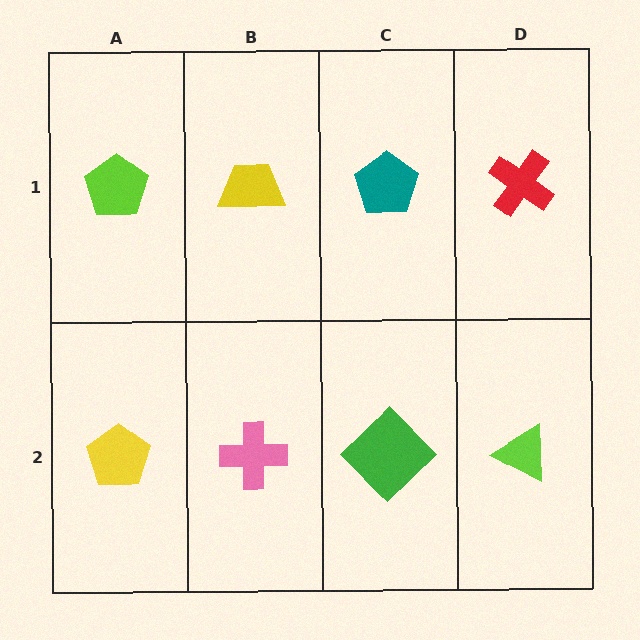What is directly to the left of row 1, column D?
A teal pentagon.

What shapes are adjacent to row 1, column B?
A pink cross (row 2, column B), a lime pentagon (row 1, column A), a teal pentagon (row 1, column C).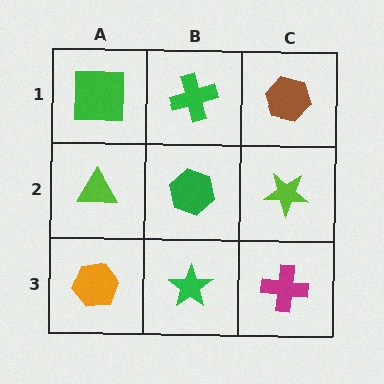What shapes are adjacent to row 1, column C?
A lime star (row 2, column C), a green cross (row 1, column B).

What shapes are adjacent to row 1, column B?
A green hexagon (row 2, column B), a green square (row 1, column A), a brown hexagon (row 1, column C).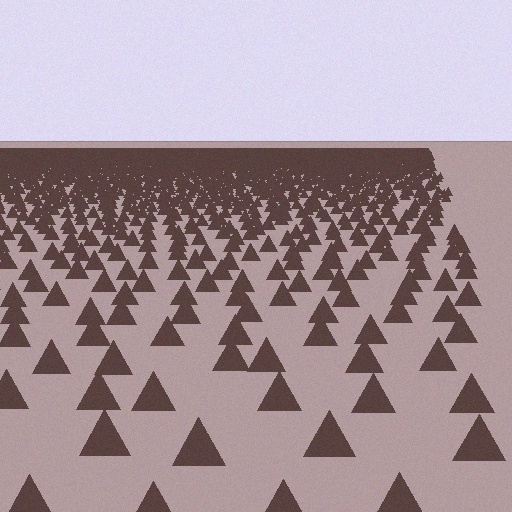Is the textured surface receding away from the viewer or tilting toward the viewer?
The surface is receding away from the viewer. Texture elements get smaller and denser toward the top.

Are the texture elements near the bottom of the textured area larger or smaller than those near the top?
Larger. Near the bottom, elements are closer to the viewer and appear at a bigger on-screen size.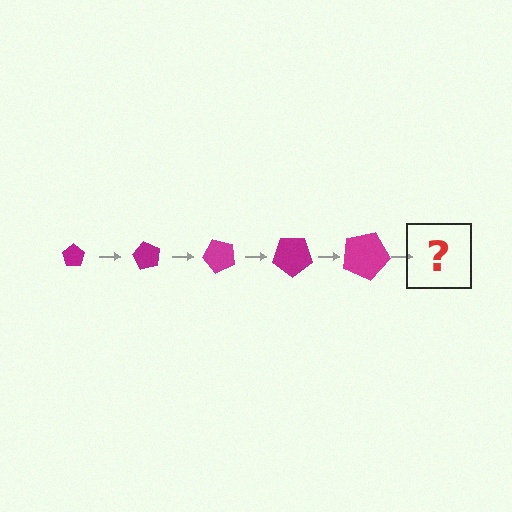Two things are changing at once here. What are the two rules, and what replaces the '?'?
The two rules are that the pentagon grows larger each step and it rotates 60 degrees each step. The '?' should be a pentagon, larger than the previous one and rotated 300 degrees from the start.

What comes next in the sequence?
The next element should be a pentagon, larger than the previous one and rotated 300 degrees from the start.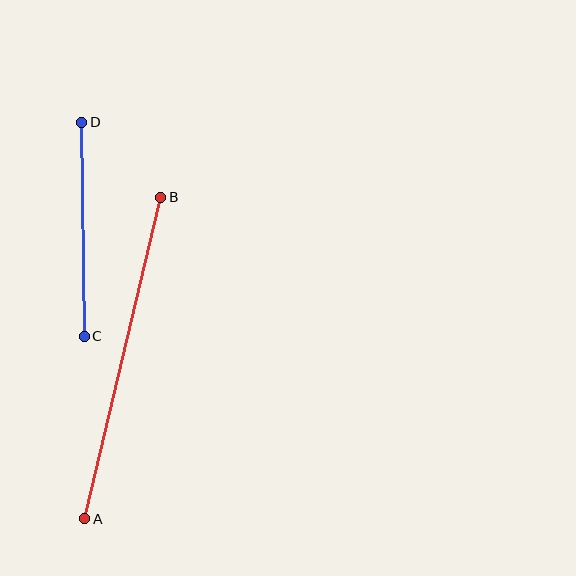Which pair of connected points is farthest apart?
Points A and B are farthest apart.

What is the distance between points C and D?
The distance is approximately 214 pixels.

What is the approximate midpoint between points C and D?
The midpoint is at approximately (83, 229) pixels.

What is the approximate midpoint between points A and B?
The midpoint is at approximately (123, 358) pixels.